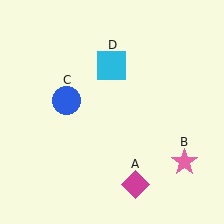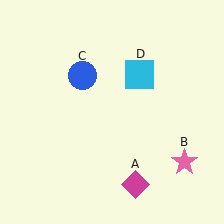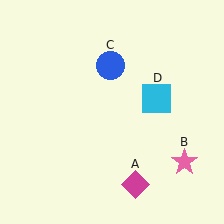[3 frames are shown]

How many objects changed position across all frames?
2 objects changed position: blue circle (object C), cyan square (object D).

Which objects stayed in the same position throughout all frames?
Magenta diamond (object A) and pink star (object B) remained stationary.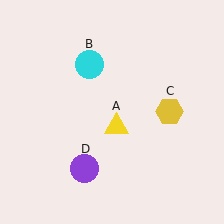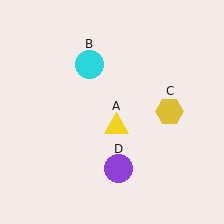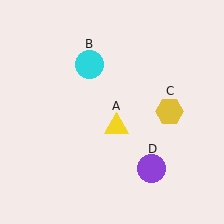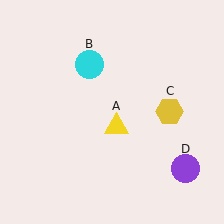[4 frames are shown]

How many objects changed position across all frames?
1 object changed position: purple circle (object D).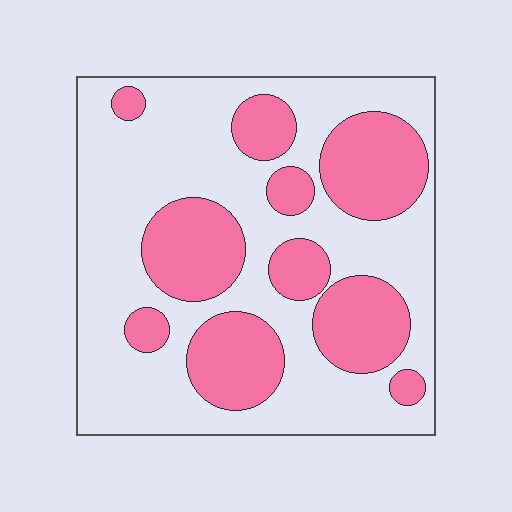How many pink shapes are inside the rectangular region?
10.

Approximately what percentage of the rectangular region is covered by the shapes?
Approximately 35%.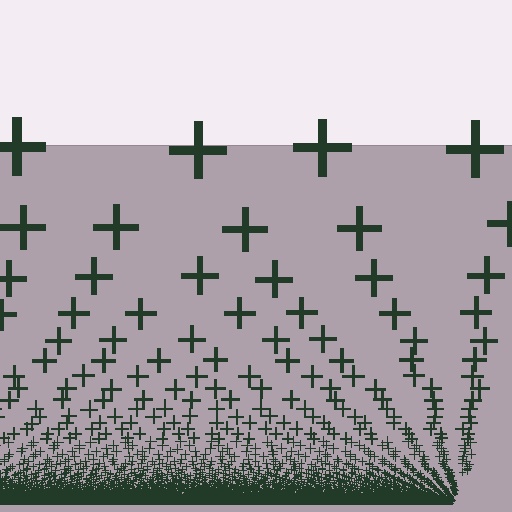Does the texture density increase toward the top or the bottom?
Density increases toward the bottom.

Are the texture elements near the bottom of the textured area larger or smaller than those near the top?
Smaller. The gradient is inverted — elements near the bottom are smaller and denser.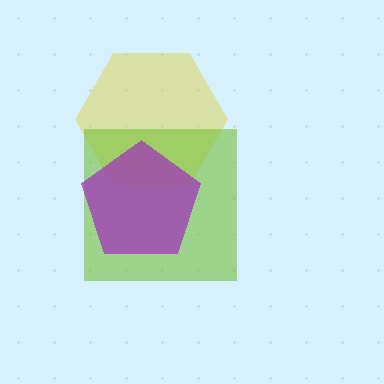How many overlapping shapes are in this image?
There are 3 overlapping shapes in the image.